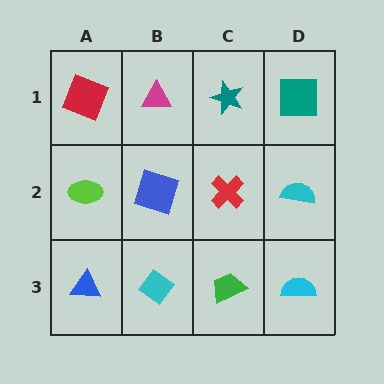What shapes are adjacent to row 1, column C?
A red cross (row 2, column C), a magenta triangle (row 1, column B), a teal square (row 1, column D).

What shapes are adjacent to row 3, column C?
A red cross (row 2, column C), a cyan diamond (row 3, column B), a cyan semicircle (row 3, column D).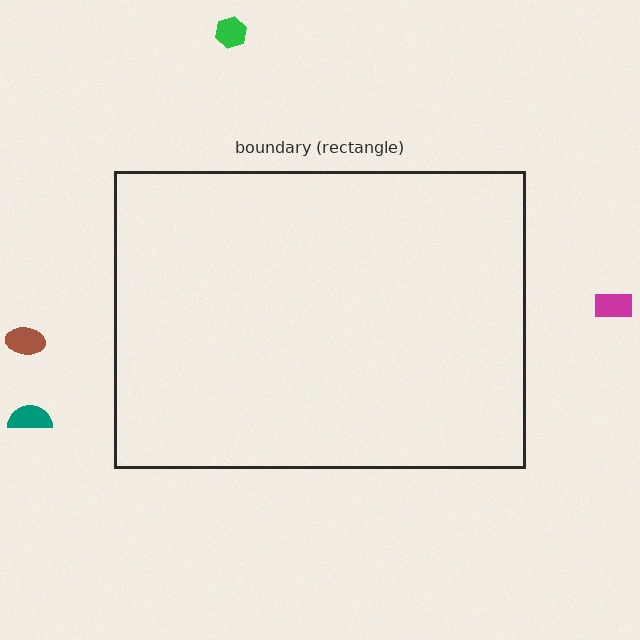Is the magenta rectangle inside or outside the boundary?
Outside.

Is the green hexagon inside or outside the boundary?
Outside.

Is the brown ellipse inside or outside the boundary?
Outside.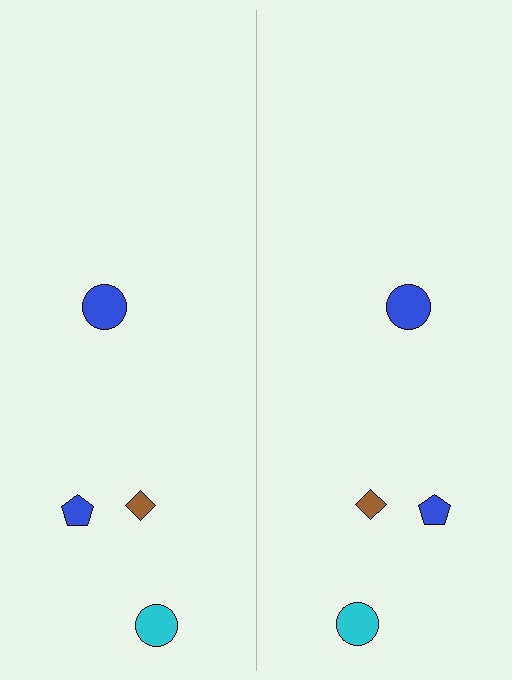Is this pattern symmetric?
Yes, this pattern has bilateral (reflection) symmetry.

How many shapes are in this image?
There are 8 shapes in this image.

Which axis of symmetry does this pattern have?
The pattern has a vertical axis of symmetry running through the center of the image.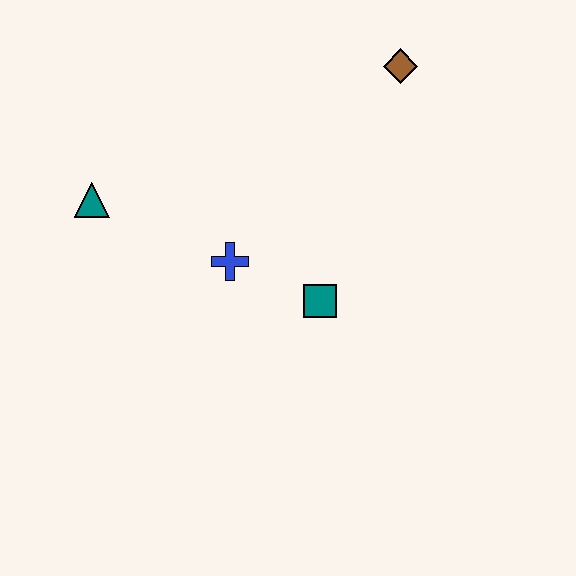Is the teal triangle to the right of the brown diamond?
No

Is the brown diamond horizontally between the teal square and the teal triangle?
No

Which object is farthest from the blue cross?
The brown diamond is farthest from the blue cross.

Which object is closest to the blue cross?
The teal square is closest to the blue cross.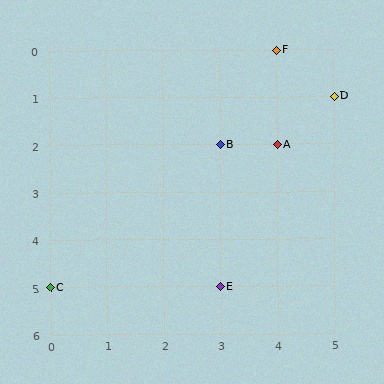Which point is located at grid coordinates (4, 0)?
Point F is at (4, 0).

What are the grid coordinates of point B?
Point B is at grid coordinates (3, 2).